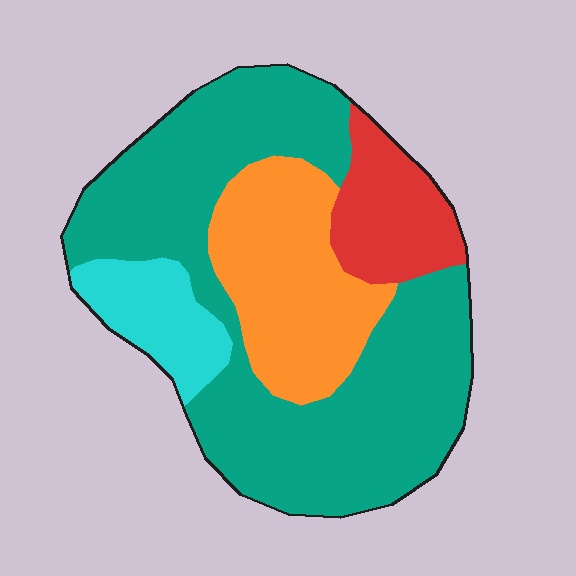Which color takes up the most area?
Teal, at roughly 55%.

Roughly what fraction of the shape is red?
Red takes up about one eighth (1/8) of the shape.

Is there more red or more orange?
Orange.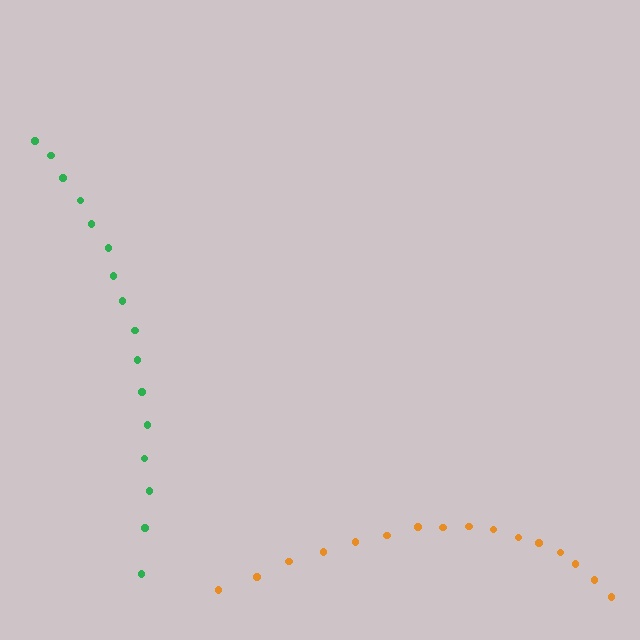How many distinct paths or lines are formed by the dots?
There are 2 distinct paths.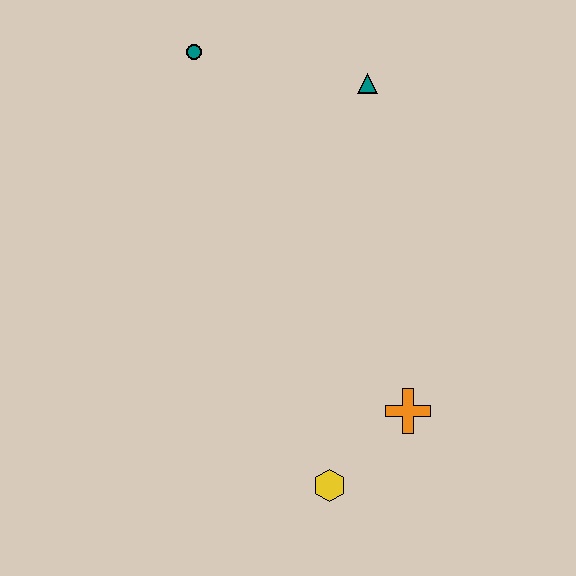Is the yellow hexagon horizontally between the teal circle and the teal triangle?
Yes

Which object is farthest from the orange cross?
The teal circle is farthest from the orange cross.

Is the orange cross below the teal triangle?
Yes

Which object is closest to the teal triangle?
The teal circle is closest to the teal triangle.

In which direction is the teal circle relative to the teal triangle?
The teal circle is to the left of the teal triangle.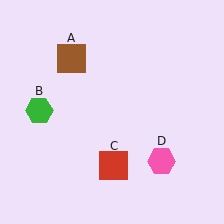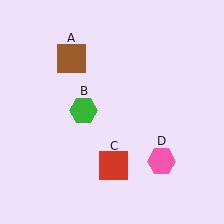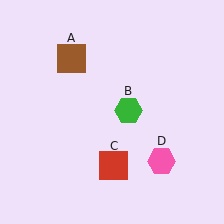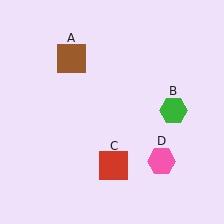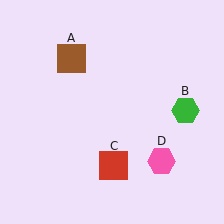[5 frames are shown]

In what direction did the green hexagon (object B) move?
The green hexagon (object B) moved right.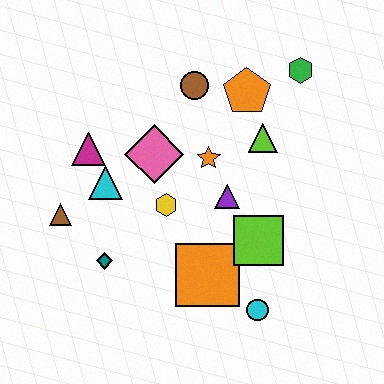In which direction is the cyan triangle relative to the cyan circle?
The cyan triangle is to the left of the cyan circle.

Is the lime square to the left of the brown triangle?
No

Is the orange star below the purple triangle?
No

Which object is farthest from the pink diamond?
The cyan circle is farthest from the pink diamond.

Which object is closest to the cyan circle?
The orange square is closest to the cyan circle.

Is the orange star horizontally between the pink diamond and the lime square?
Yes